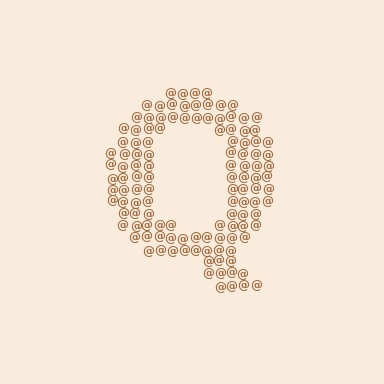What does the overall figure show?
The overall figure shows the letter Q.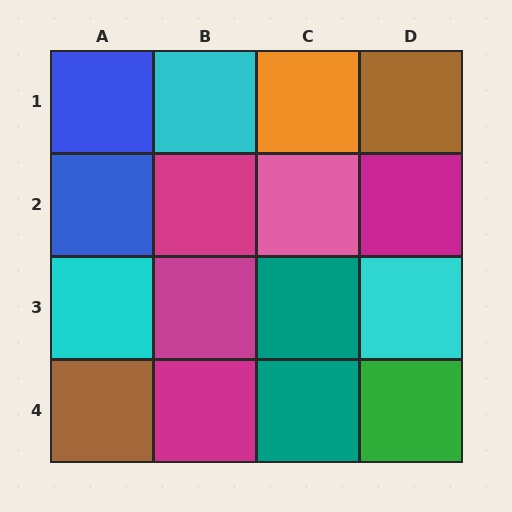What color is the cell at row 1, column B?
Cyan.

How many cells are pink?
1 cell is pink.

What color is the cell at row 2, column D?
Magenta.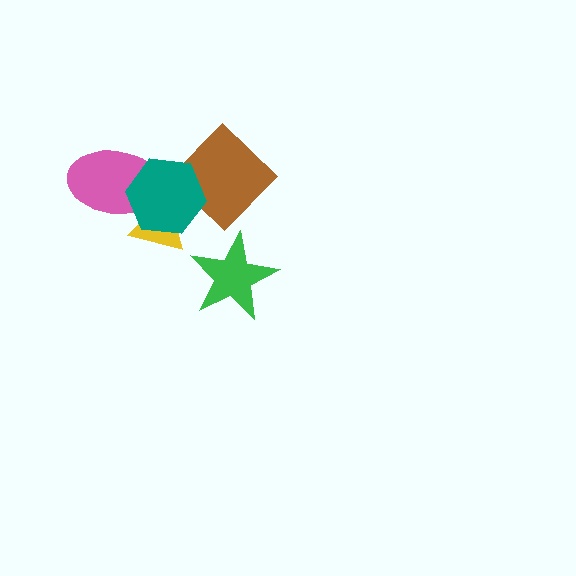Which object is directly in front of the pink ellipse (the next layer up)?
The yellow triangle is directly in front of the pink ellipse.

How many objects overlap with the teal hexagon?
3 objects overlap with the teal hexagon.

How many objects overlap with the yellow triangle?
2 objects overlap with the yellow triangle.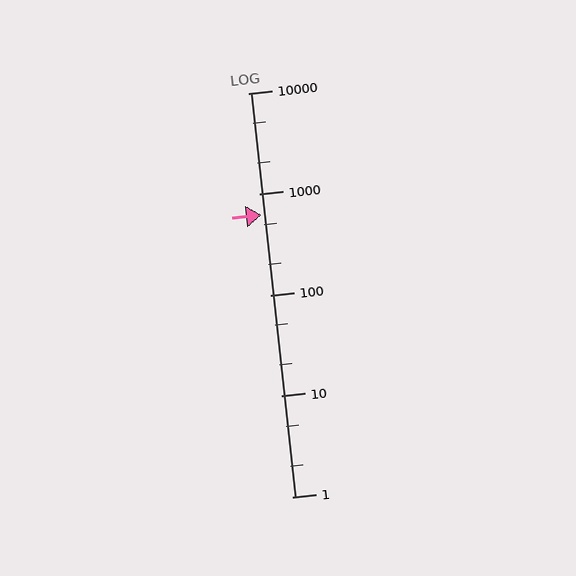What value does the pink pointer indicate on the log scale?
The pointer indicates approximately 620.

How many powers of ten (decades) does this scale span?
The scale spans 4 decades, from 1 to 10000.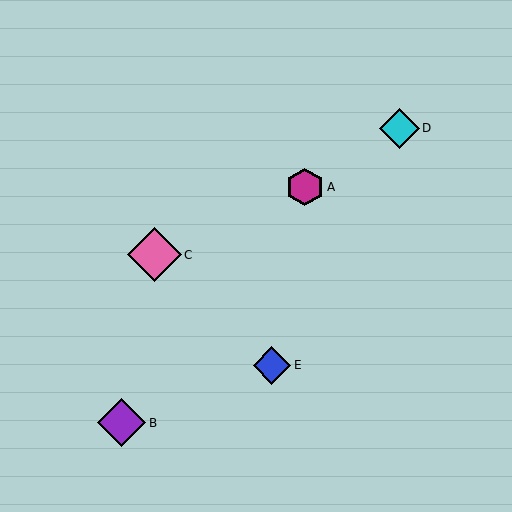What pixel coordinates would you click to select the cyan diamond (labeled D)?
Click at (399, 128) to select the cyan diamond D.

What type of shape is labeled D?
Shape D is a cyan diamond.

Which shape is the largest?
The pink diamond (labeled C) is the largest.